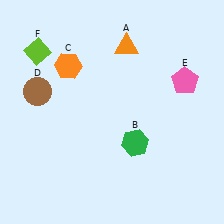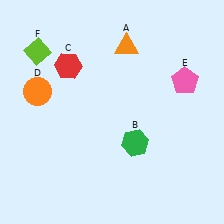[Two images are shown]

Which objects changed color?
C changed from orange to red. D changed from brown to orange.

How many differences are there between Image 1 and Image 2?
There are 2 differences between the two images.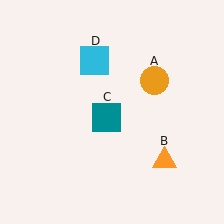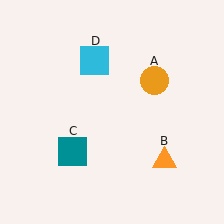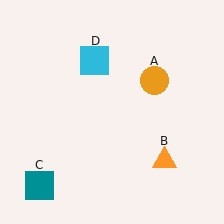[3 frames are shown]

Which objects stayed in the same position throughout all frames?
Orange circle (object A) and orange triangle (object B) and cyan square (object D) remained stationary.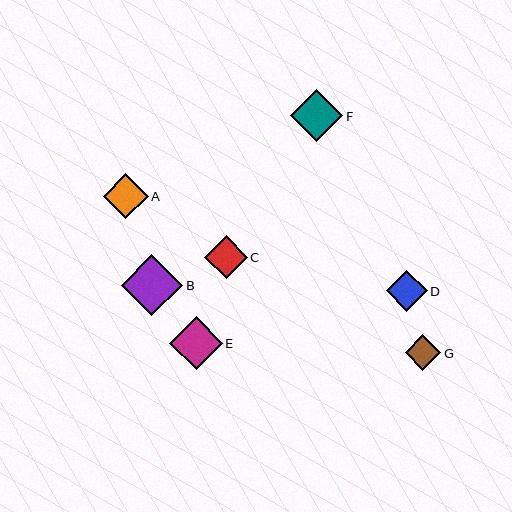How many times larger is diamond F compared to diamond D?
Diamond F is approximately 1.3 times the size of diamond D.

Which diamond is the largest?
Diamond B is the largest with a size of approximately 61 pixels.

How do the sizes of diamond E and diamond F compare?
Diamond E and diamond F are approximately the same size.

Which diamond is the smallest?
Diamond G is the smallest with a size of approximately 36 pixels.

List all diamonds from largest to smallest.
From largest to smallest: B, E, F, A, C, D, G.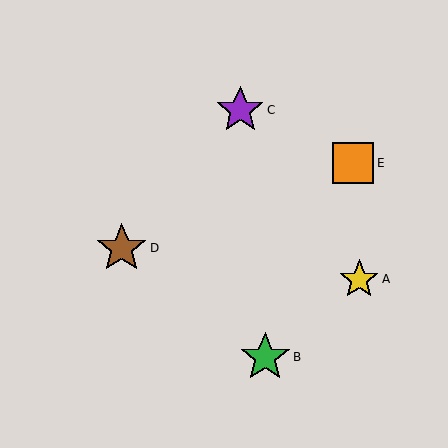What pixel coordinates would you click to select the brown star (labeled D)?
Click at (122, 249) to select the brown star D.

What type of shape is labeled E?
Shape E is an orange square.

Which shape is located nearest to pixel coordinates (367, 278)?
The yellow star (labeled A) at (359, 279) is nearest to that location.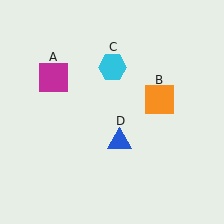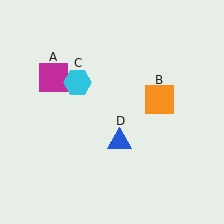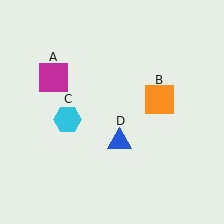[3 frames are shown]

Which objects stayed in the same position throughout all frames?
Magenta square (object A) and orange square (object B) and blue triangle (object D) remained stationary.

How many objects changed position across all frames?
1 object changed position: cyan hexagon (object C).